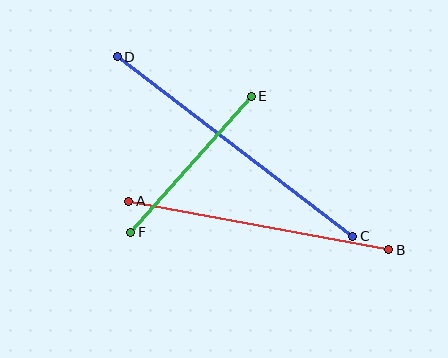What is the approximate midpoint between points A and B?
The midpoint is at approximately (259, 226) pixels.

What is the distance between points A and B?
The distance is approximately 265 pixels.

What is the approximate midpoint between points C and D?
The midpoint is at approximately (235, 146) pixels.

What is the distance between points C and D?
The distance is approximately 296 pixels.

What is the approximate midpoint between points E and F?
The midpoint is at approximately (191, 164) pixels.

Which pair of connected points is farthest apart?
Points C and D are farthest apart.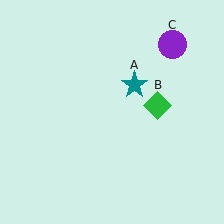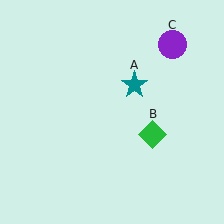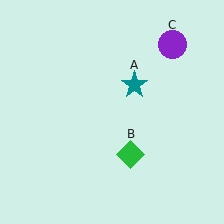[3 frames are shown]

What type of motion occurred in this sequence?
The green diamond (object B) rotated clockwise around the center of the scene.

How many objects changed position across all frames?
1 object changed position: green diamond (object B).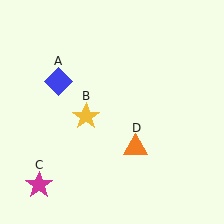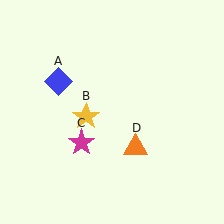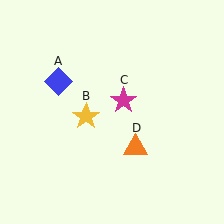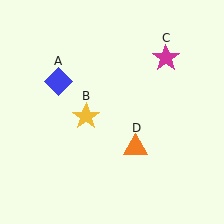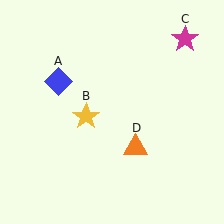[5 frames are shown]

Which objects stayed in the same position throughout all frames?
Blue diamond (object A) and yellow star (object B) and orange triangle (object D) remained stationary.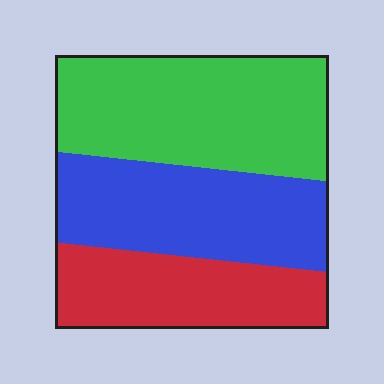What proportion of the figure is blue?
Blue covers around 35% of the figure.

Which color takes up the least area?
Red, at roughly 25%.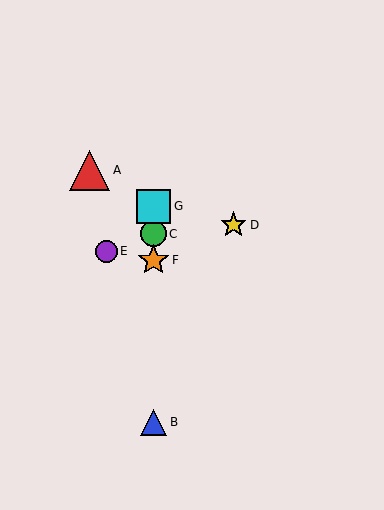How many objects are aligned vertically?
4 objects (B, C, F, G) are aligned vertically.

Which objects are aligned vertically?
Objects B, C, F, G are aligned vertically.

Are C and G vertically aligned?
Yes, both are at x≈154.